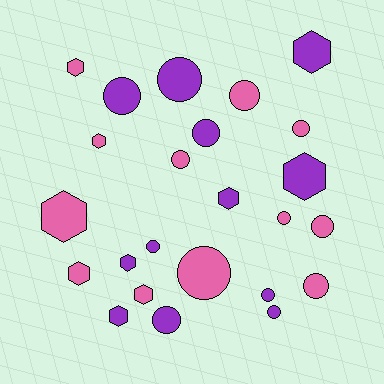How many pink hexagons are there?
There are 5 pink hexagons.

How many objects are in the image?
There are 24 objects.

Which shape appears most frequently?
Circle, with 14 objects.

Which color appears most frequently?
Pink, with 12 objects.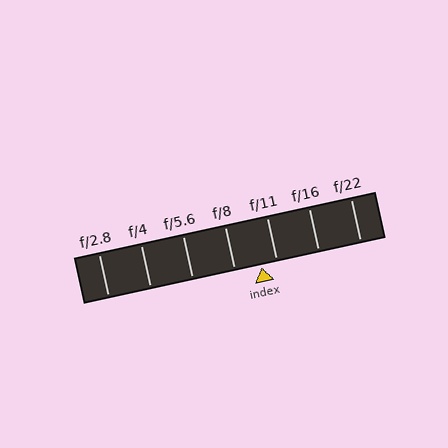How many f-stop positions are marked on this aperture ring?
There are 7 f-stop positions marked.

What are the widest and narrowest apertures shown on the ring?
The widest aperture shown is f/2.8 and the narrowest is f/22.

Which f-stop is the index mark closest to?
The index mark is closest to f/11.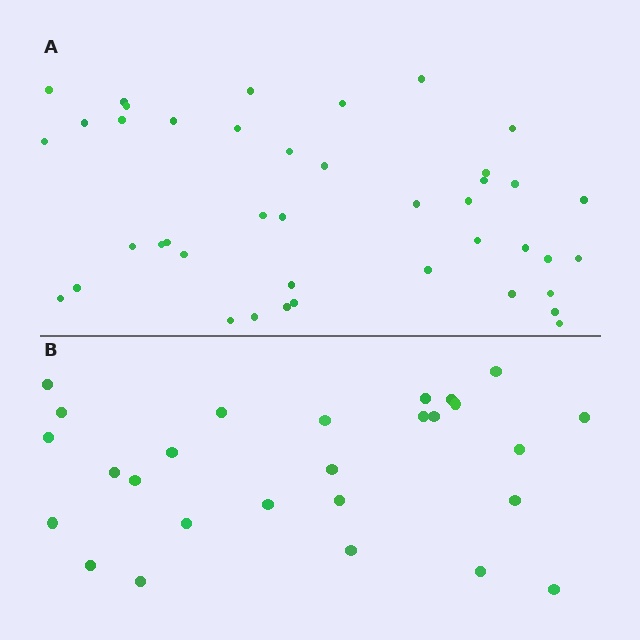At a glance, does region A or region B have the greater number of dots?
Region A (the top region) has more dots.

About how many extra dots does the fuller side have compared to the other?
Region A has approximately 15 more dots than region B.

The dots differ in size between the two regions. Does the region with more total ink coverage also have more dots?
No. Region B has more total ink coverage because its dots are larger, but region A actually contains more individual dots. Total area can be misleading — the number of items is what matters here.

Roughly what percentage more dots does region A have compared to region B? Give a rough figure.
About 55% more.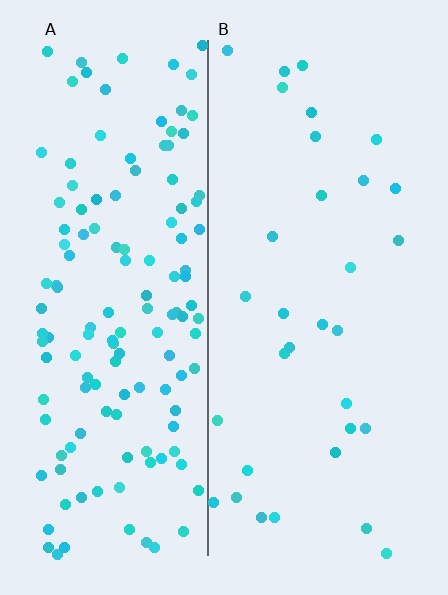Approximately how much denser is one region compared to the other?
Approximately 4.3× — region A over region B.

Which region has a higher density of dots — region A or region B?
A (the left).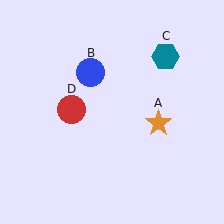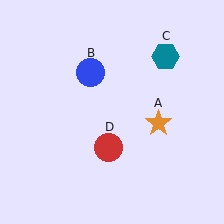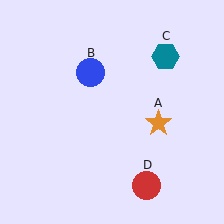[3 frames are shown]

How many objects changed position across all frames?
1 object changed position: red circle (object D).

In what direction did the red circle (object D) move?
The red circle (object D) moved down and to the right.